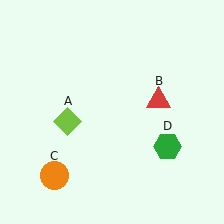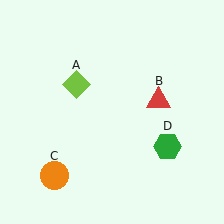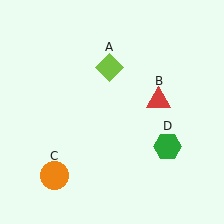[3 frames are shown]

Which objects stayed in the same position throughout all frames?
Red triangle (object B) and orange circle (object C) and green hexagon (object D) remained stationary.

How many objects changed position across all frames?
1 object changed position: lime diamond (object A).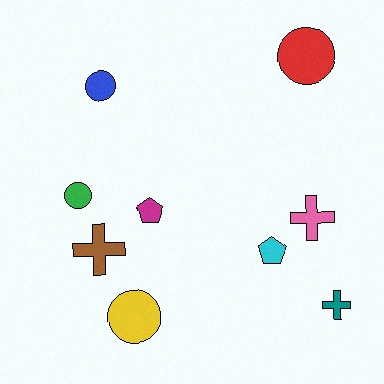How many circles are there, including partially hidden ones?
There are 4 circles.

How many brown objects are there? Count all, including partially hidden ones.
There is 1 brown object.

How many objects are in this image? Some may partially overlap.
There are 9 objects.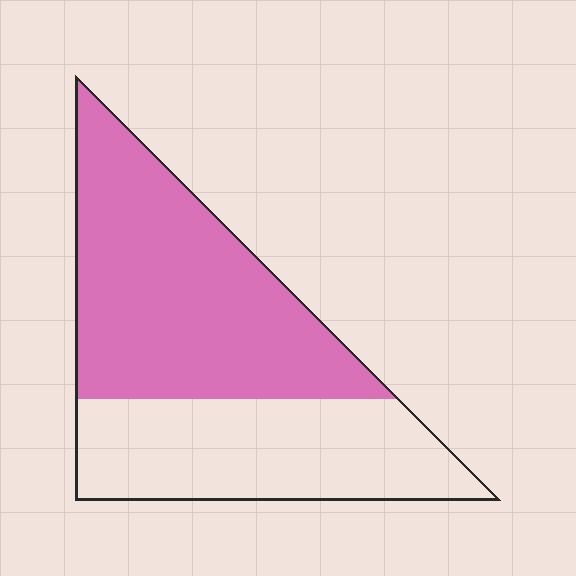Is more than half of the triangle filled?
Yes.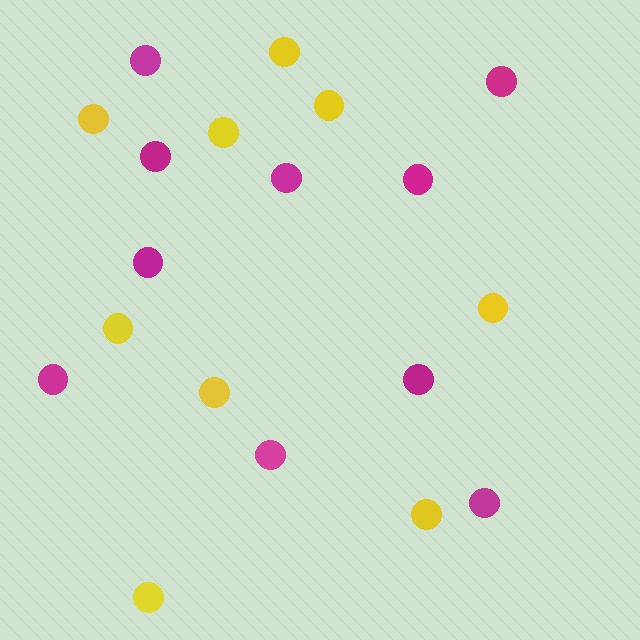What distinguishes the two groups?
There are 2 groups: one group of yellow circles (9) and one group of magenta circles (10).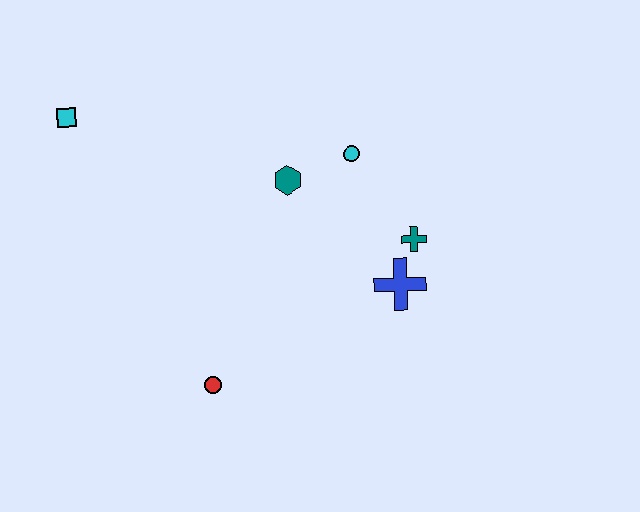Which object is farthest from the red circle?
The cyan square is farthest from the red circle.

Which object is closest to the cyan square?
The teal hexagon is closest to the cyan square.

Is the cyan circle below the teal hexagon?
No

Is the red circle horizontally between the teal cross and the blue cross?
No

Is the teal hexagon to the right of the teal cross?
No